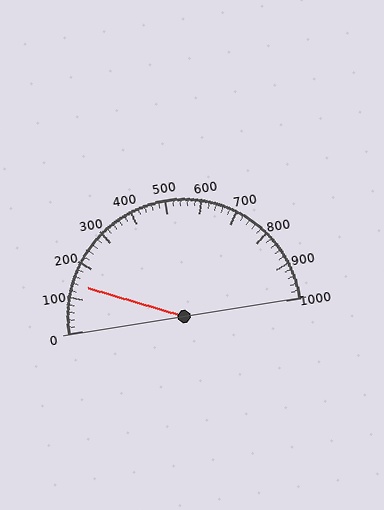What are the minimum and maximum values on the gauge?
The gauge ranges from 0 to 1000.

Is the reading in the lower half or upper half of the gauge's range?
The reading is in the lower half of the range (0 to 1000).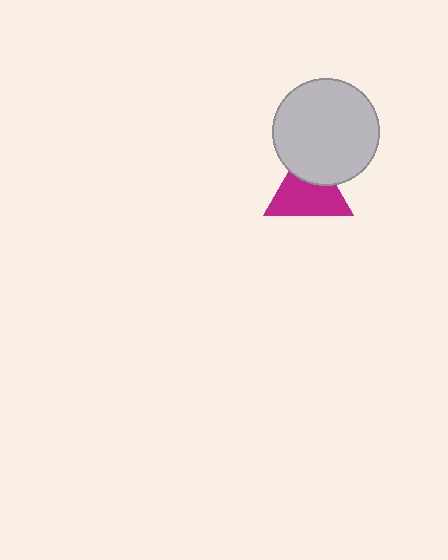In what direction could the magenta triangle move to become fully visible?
The magenta triangle could move down. That would shift it out from behind the light gray circle entirely.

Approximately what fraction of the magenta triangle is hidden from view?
Roughly 32% of the magenta triangle is hidden behind the light gray circle.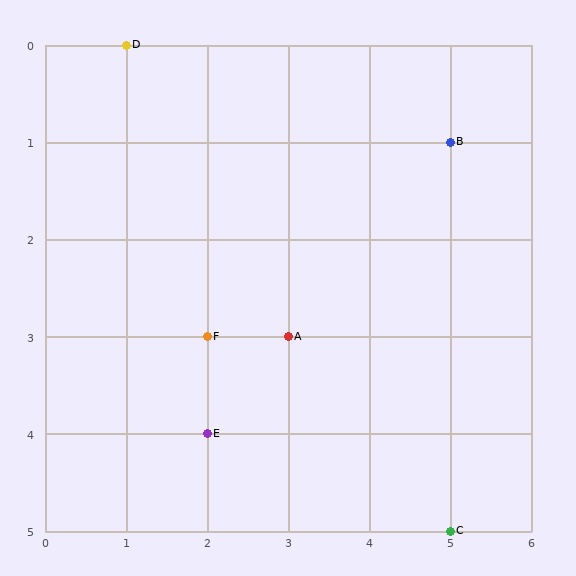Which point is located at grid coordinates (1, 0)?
Point D is at (1, 0).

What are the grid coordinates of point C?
Point C is at grid coordinates (5, 5).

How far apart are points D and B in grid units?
Points D and B are 4 columns and 1 row apart (about 4.1 grid units diagonally).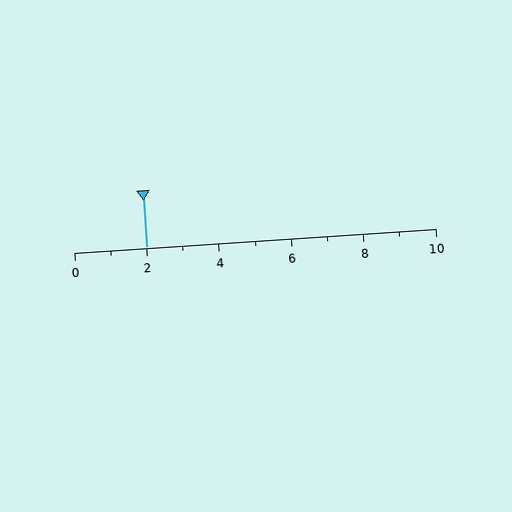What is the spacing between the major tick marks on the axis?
The major ticks are spaced 2 apart.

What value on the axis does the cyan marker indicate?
The marker indicates approximately 2.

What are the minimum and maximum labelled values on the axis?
The axis runs from 0 to 10.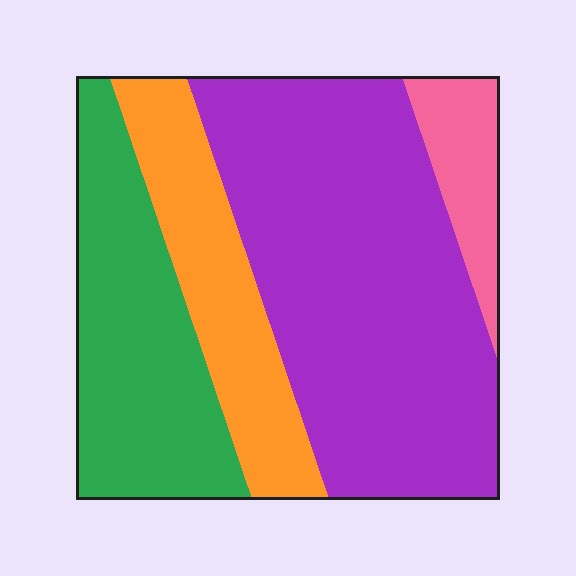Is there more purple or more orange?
Purple.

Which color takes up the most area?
Purple, at roughly 50%.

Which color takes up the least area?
Pink, at roughly 10%.